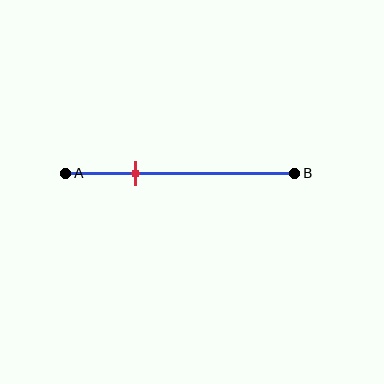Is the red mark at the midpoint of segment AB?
No, the mark is at about 30% from A, not at the 50% midpoint.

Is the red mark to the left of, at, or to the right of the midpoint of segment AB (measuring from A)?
The red mark is to the left of the midpoint of segment AB.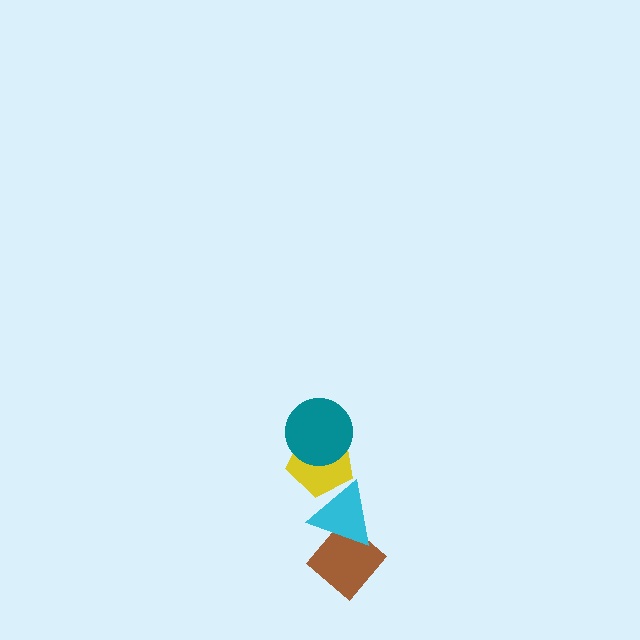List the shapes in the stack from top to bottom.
From top to bottom: the teal circle, the yellow pentagon, the cyan triangle, the brown diamond.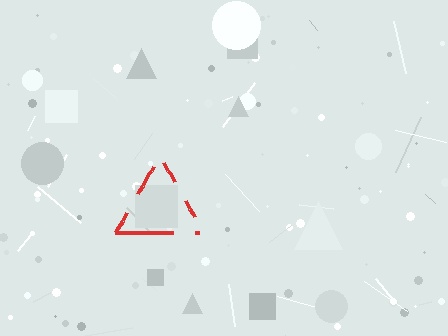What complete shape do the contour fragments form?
The contour fragments form a triangle.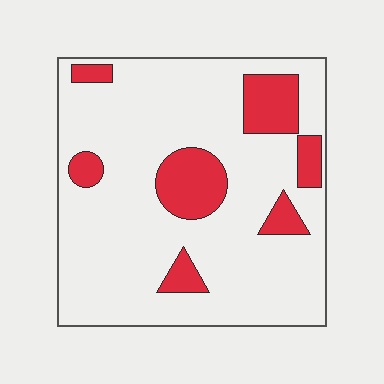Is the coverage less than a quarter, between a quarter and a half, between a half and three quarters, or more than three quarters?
Less than a quarter.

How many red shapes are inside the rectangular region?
7.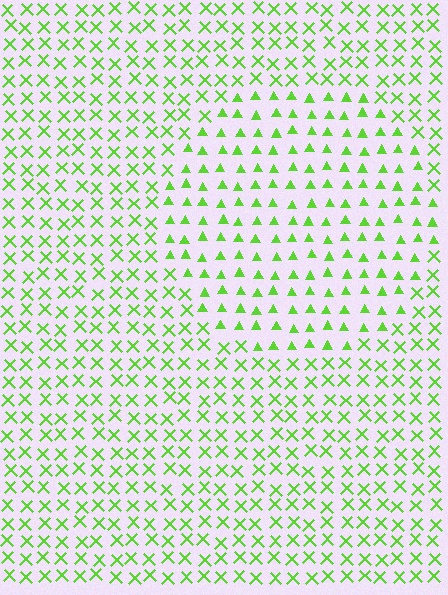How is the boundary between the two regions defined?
The boundary is defined by a change in element shape: triangles inside vs. X marks outside. All elements share the same color and spacing.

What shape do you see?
I see a circle.